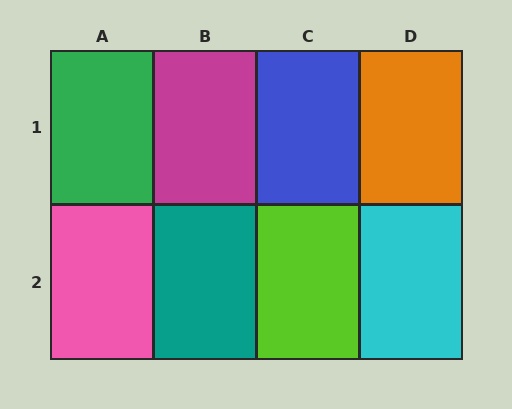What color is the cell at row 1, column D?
Orange.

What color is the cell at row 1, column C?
Blue.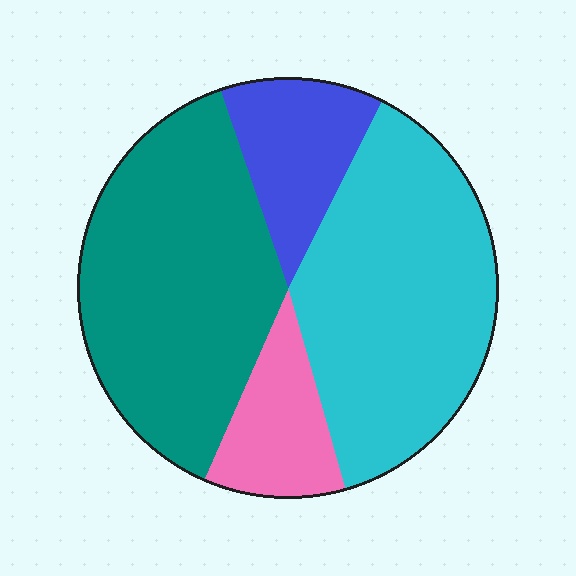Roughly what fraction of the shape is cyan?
Cyan covers 38% of the shape.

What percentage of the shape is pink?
Pink takes up about one tenth (1/10) of the shape.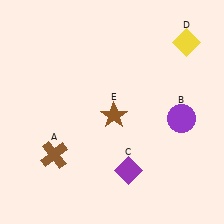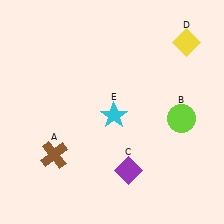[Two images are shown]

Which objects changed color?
B changed from purple to lime. E changed from brown to cyan.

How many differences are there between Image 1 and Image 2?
There are 2 differences between the two images.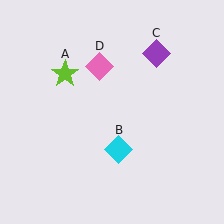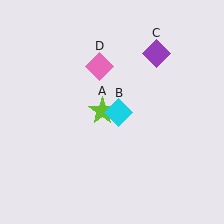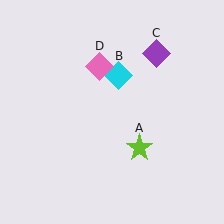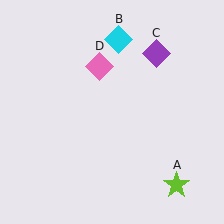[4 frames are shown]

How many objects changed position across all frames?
2 objects changed position: lime star (object A), cyan diamond (object B).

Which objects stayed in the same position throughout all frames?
Purple diamond (object C) and pink diamond (object D) remained stationary.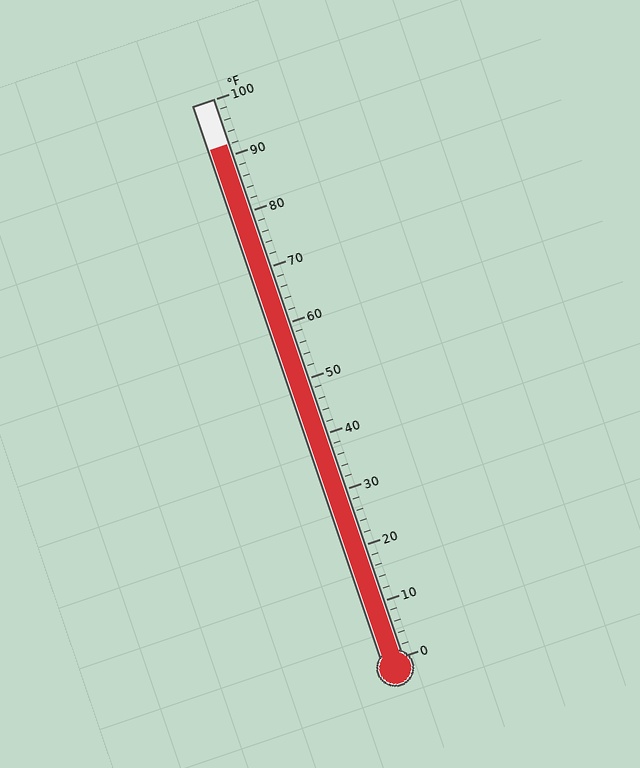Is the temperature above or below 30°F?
The temperature is above 30°F.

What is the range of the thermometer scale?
The thermometer scale ranges from 0°F to 100°F.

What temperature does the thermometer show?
The thermometer shows approximately 92°F.